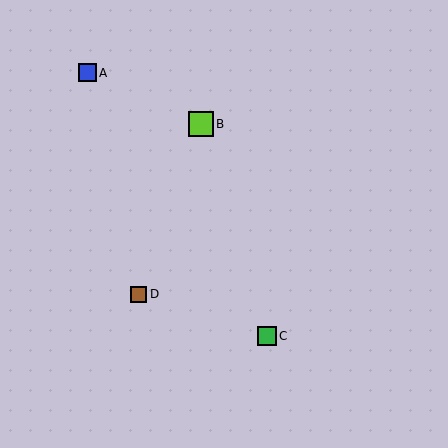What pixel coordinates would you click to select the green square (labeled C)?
Click at (267, 336) to select the green square C.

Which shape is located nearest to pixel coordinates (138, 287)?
The brown square (labeled D) at (139, 294) is nearest to that location.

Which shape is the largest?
The lime square (labeled B) is the largest.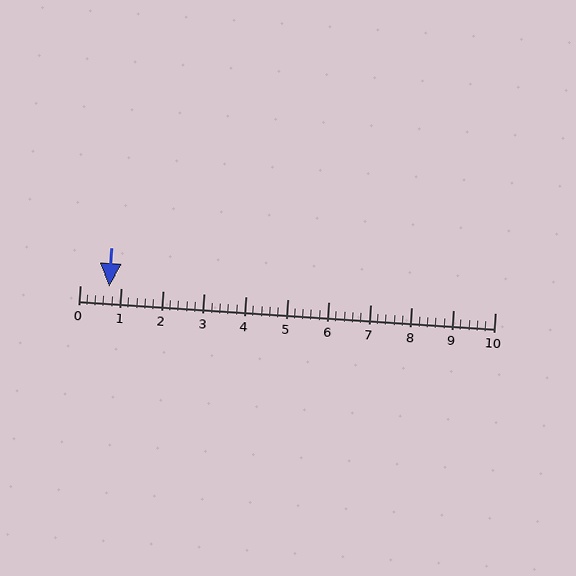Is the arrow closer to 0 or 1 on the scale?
The arrow is closer to 1.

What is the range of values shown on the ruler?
The ruler shows values from 0 to 10.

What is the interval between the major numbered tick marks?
The major tick marks are spaced 1 units apart.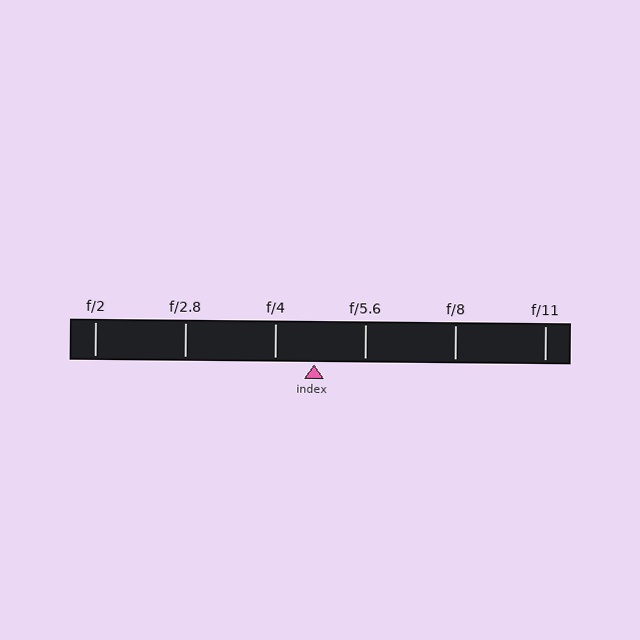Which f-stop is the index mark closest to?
The index mark is closest to f/4.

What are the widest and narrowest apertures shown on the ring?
The widest aperture shown is f/2 and the narrowest is f/11.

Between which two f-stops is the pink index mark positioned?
The index mark is between f/4 and f/5.6.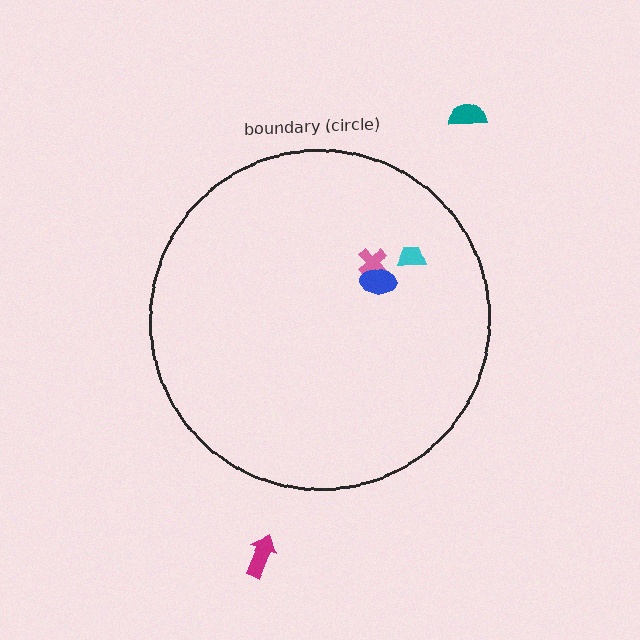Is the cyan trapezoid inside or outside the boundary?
Inside.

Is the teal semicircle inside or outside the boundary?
Outside.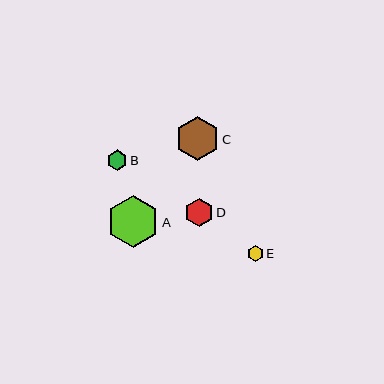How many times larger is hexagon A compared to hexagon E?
Hexagon A is approximately 3.2 times the size of hexagon E.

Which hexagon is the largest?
Hexagon A is the largest with a size of approximately 52 pixels.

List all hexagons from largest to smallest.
From largest to smallest: A, C, D, B, E.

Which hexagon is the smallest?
Hexagon E is the smallest with a size of approximately 16 pixels.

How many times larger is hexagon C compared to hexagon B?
Hexagon C is approximately 2.1 times the size of hexagon B.